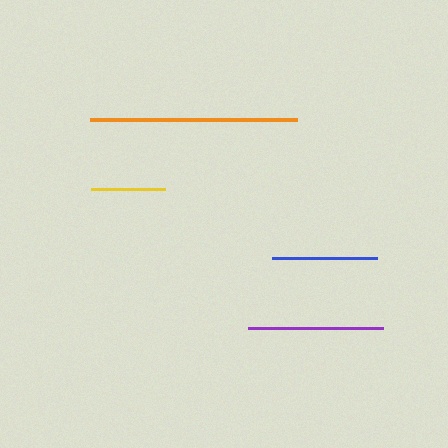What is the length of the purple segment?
The purple segment is approximately 135 pixels long.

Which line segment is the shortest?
The yellow line is the shortest at approximately 73 pixels.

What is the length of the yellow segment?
The yellow segment is approximately 73 pixels long.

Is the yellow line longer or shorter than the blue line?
The blue line is longer than the yellow line.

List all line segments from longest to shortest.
From longest to shortest: orange, purple, blue, yellow.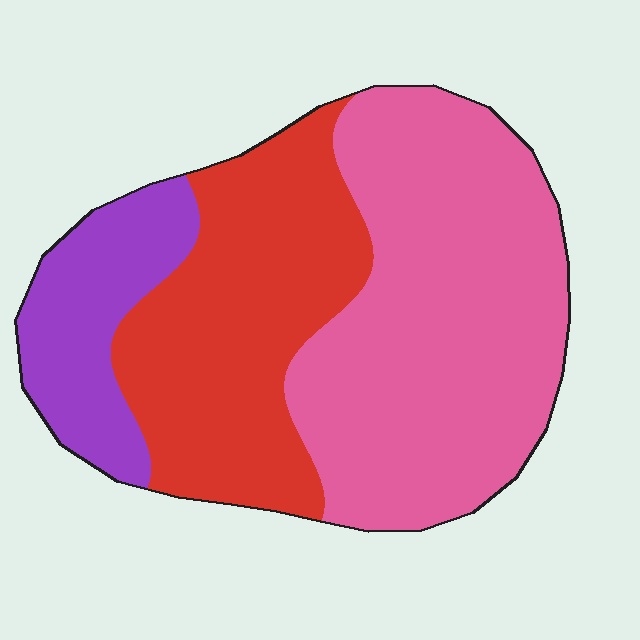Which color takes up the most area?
Pink, at roughly 50%.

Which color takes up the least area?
Purple, at roughly 15%.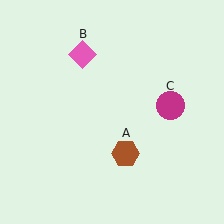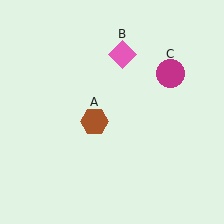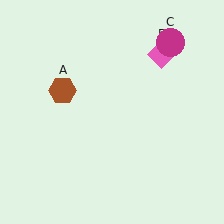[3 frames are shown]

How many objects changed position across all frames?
3 objects changed position: brown hexagon (object A), pink diamond (object B), magenta circle (object C).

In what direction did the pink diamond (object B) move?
The pink diamond (object B) moved right.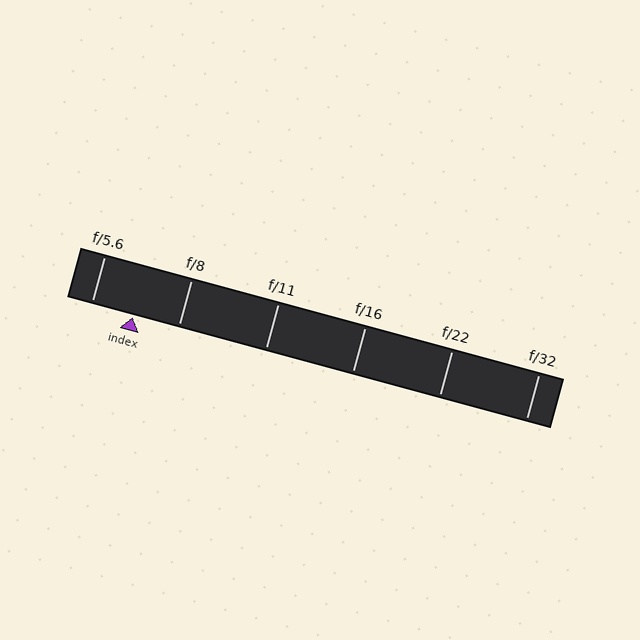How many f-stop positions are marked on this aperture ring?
There are 6 f-stop positions marked.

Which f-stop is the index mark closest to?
The index mark is closest to f/5.6.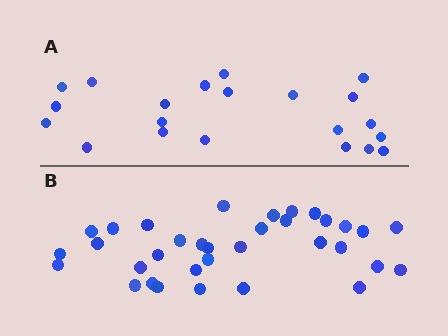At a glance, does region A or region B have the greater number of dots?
Region B (the bottom region) has more dots.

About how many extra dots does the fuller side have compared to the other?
Region B has approximately 15 more dots than region A.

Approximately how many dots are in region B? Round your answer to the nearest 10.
About 30 dots. (The exact count is 34, which rounds to 30.)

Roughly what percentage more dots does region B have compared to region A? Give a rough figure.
About 60% more.